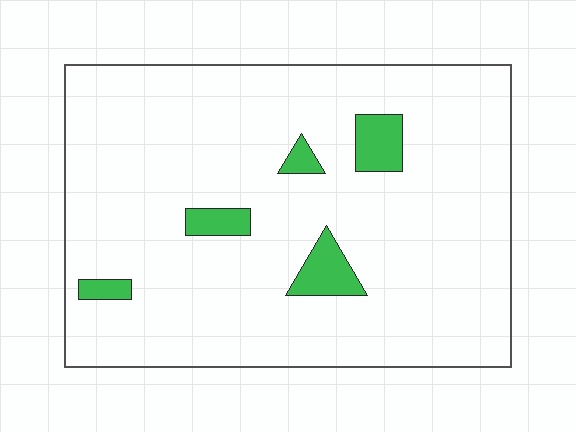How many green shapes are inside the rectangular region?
5.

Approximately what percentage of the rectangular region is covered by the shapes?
Approximately 5%.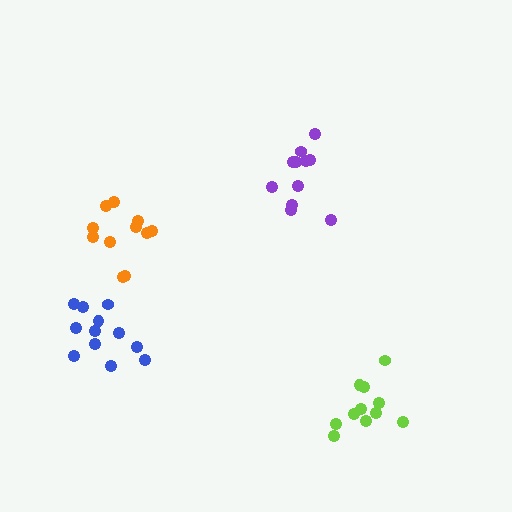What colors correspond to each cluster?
The clusters are colored: purple, orange, blue, lime.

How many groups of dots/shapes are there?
There are 4 groups.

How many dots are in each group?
Group 1: 11 dots, Group 2: 11 dots, Group 3: 12 dots, Group 4: 11 dots (45 total).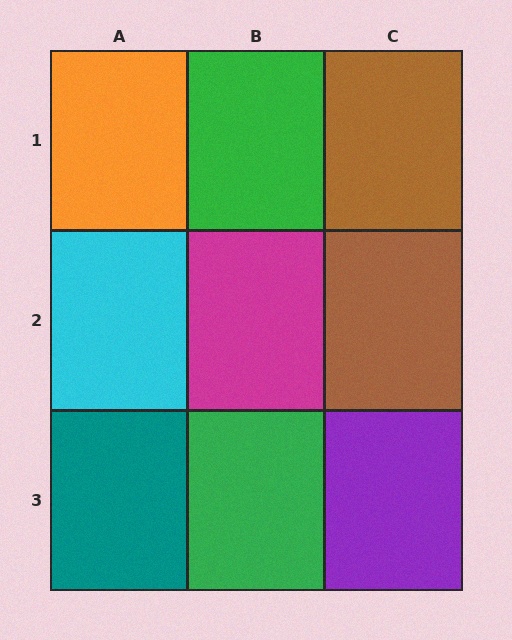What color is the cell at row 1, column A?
Orange.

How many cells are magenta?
1 cell is magenta.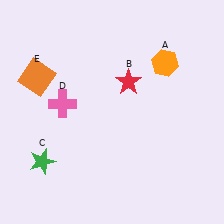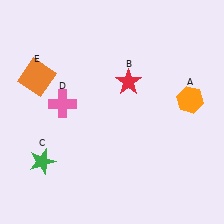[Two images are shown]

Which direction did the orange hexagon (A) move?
The orange hexagon (A) moved down.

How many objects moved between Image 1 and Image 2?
1 object moved between the two images.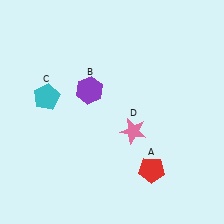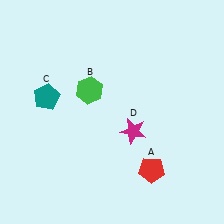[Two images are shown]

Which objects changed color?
B changed from purple to green. C changed from cyan to teal. D changed from pink to magenta.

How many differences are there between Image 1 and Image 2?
There are 3 differences between the two images.